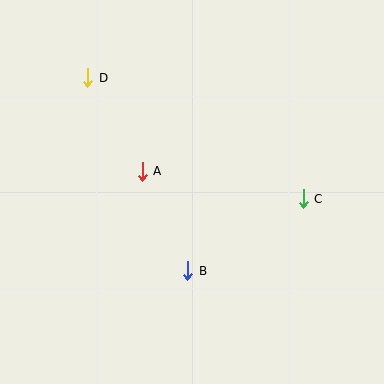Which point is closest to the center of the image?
Point A at (142, 171) is closest to the center.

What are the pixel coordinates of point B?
Point B is at (188, 271).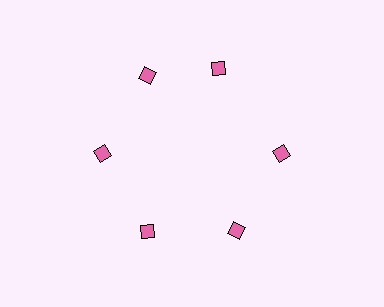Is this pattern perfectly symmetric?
No. The 6 pink diamonds are arranged in a ring, but one element near the 1 o'clock position is rotated out of alignment along the ring, breaking the 6-fold rotational symmetry.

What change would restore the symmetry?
The symmetry would be restored by rotating it back into even spacing with its neighbors so that all 6 diamonds sit at equal angles and equal distance from the center.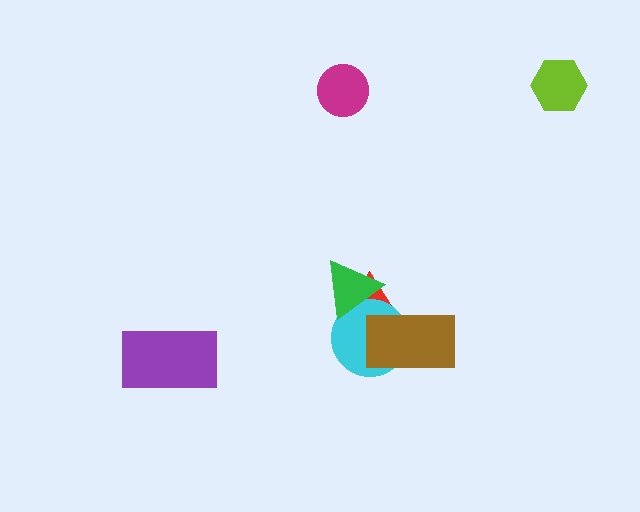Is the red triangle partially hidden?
Yes, it is partially covered by another shape.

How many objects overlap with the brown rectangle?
2 objects overlap with the brown rectangle.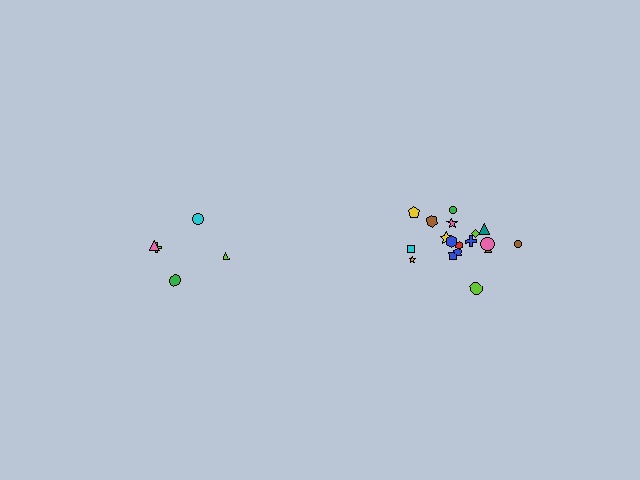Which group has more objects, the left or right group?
The right group.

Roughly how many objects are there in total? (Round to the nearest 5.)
Roughly 25 objects in total.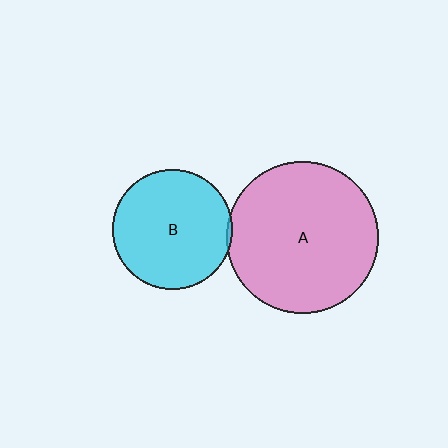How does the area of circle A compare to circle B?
Approximately 1.6 times.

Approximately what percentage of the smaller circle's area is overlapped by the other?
Approximately 5%.